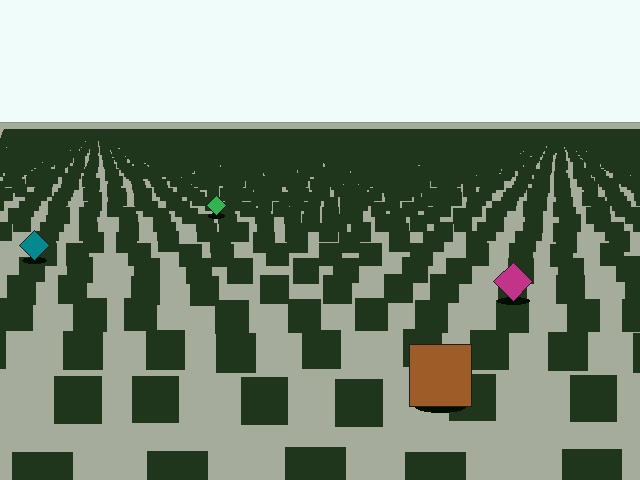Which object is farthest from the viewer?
The green diamond is farthest from the viewer. It appears smaller and the ground texture around it is denser.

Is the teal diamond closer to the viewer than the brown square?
No. The brown square is closer — you can tell from the texture gradient: the ground texture is coarser near it.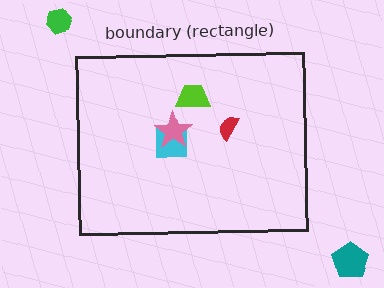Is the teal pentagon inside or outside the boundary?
Outside.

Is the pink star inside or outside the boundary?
Inside.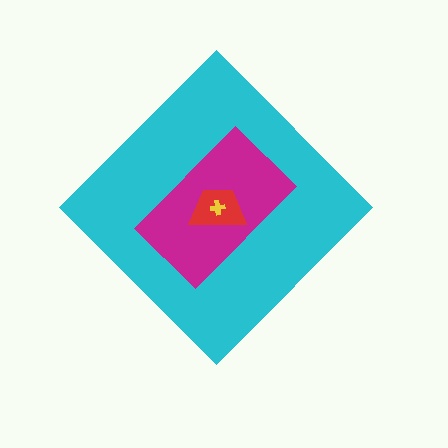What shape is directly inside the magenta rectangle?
The red trapezoid.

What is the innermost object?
The yellow cross.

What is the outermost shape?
The cyan diamond.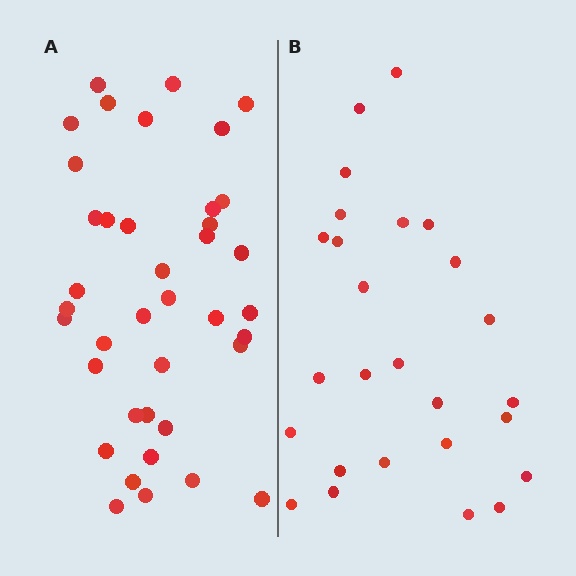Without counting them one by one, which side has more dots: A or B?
Region A (the left region) has more dots.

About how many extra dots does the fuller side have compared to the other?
Region A has approximately 15 more dots than region B.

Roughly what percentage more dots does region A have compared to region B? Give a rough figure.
About 50% more.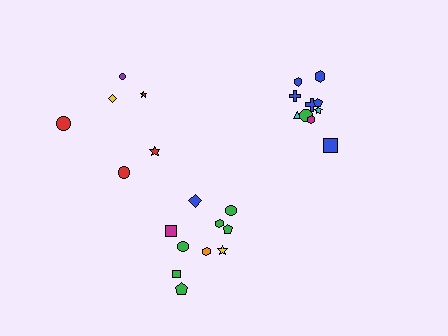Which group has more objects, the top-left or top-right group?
The top-right group.